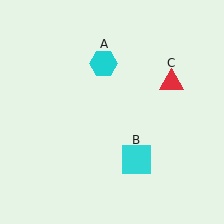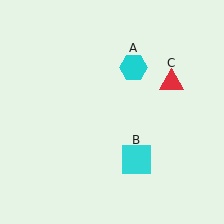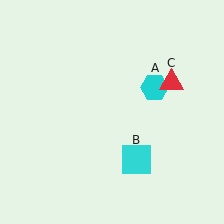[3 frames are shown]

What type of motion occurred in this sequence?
The cyan hexagon (object A) rotated clockwise around the center of the scene.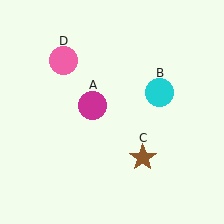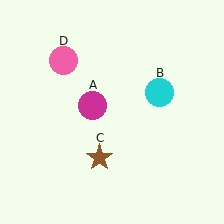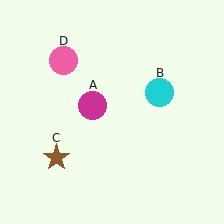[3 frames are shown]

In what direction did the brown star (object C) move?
The brown star (object C) moved left.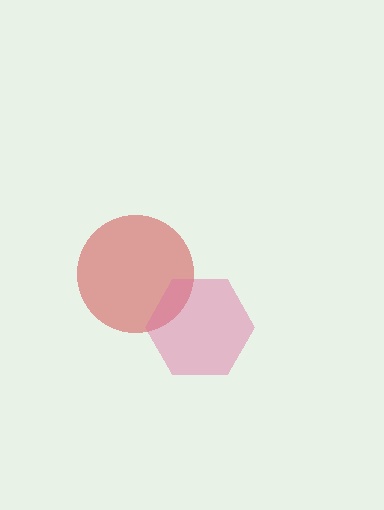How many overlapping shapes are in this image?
There are 2 overlapping shapes in the image.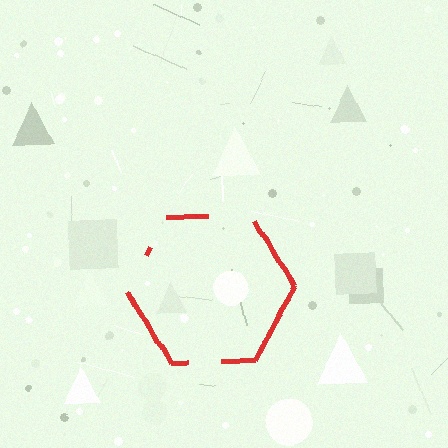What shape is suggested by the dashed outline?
The dashed outline suggests a hexagon.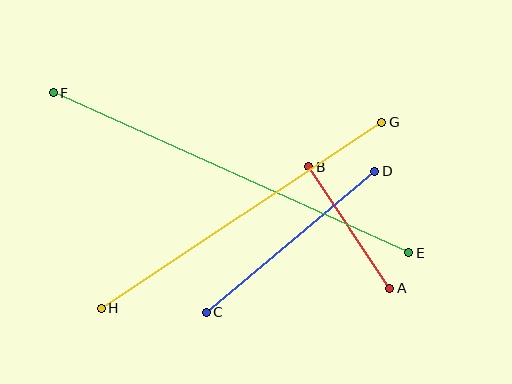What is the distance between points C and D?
The distance is approximately 220 pixels.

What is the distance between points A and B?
The distance is approximately 146 pixels.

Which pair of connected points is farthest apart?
Points E and F are farthest apart.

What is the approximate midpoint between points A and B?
The midpoint is at approximately (349, 228) pixels.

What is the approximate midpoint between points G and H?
The midpoint is at approximately (241, 215) pixels.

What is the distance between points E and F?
The distance is approximately 390 pixels.